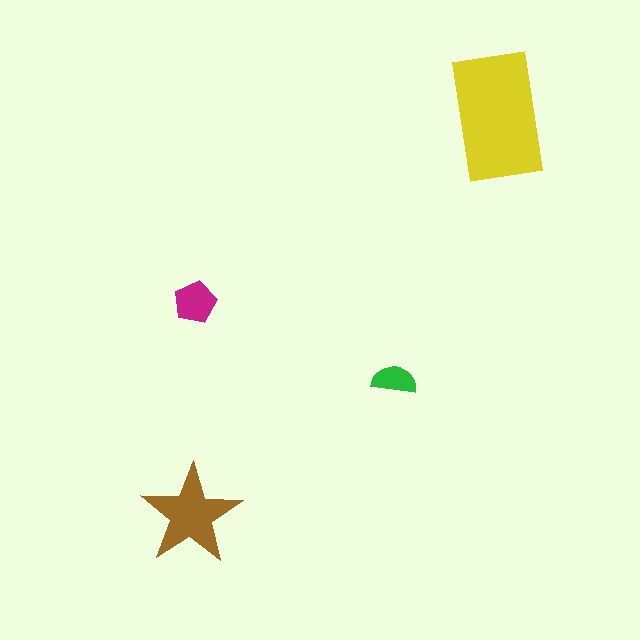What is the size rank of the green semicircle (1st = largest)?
4th.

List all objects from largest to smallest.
The yellow rectangle, the brown star, the magenta pentagon, the green semicircle.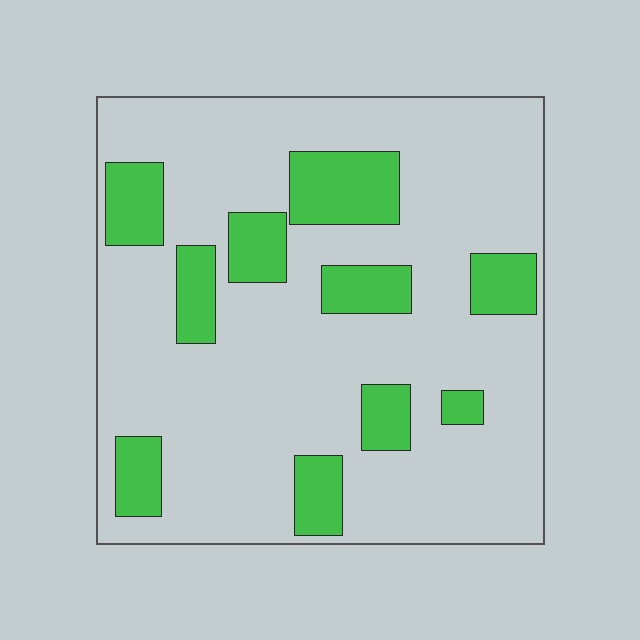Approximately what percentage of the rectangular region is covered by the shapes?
Approximately 20%.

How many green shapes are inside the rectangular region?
10.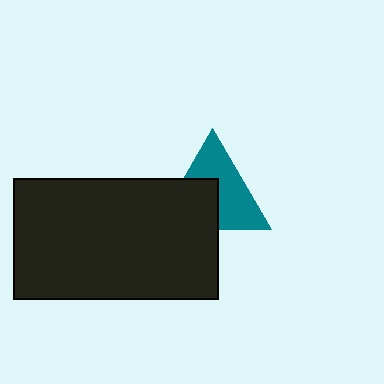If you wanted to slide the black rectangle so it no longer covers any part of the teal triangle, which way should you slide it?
Slide it toward the lower-left — that is the most direct way to separate the two shapes.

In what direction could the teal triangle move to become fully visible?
The teal triangle could move toward the upper-right. That would shift it out from behind the black rectangle entirely.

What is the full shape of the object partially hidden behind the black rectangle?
The partially hidden object is a teal triangle.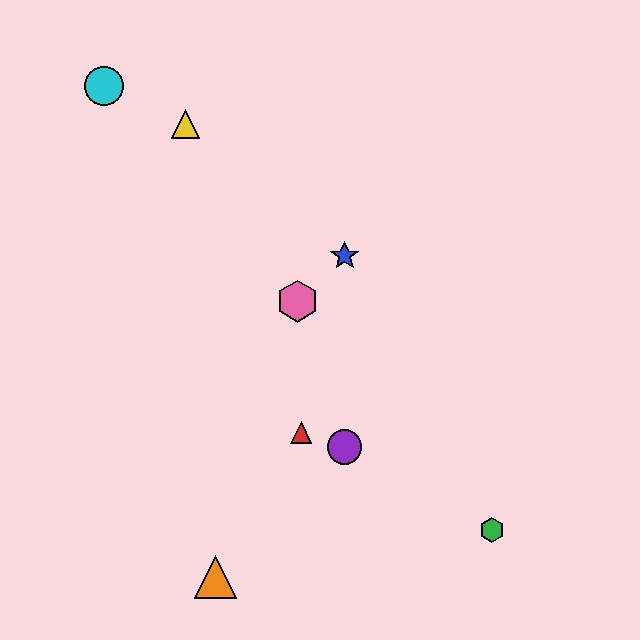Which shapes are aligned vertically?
The blue star, the purple circle are aligned vertically.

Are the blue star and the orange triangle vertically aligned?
No, the blue star is at x≈345 and the orange triangle is at x≈215.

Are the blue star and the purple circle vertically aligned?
Yes, both are at x≈345.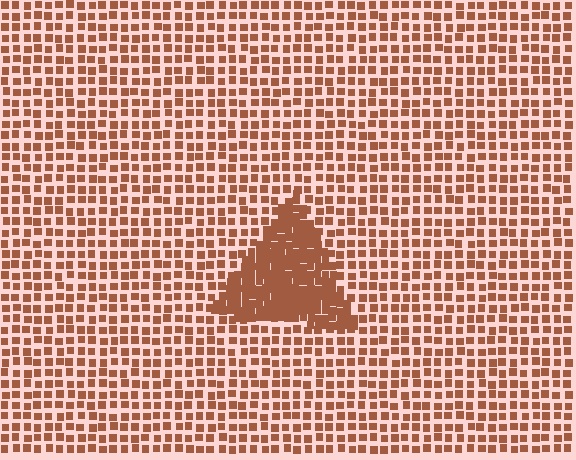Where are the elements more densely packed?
The elements are more densely packed inside the triangle boundary.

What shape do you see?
I see a triangle.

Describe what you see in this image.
The image contains small brown elements arranged at two different densities. A triangle-shaped region is visible where the elements are more densely packed than the surrounding area.